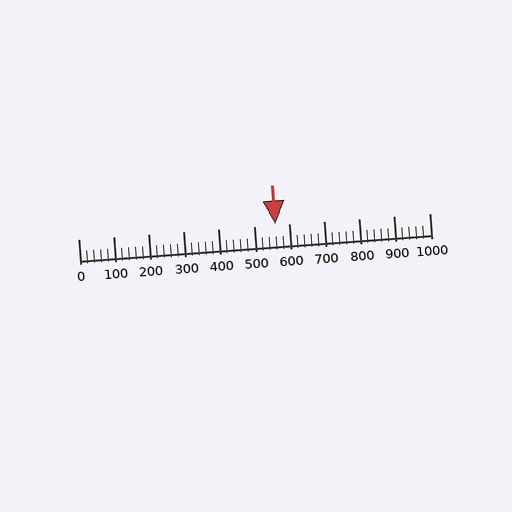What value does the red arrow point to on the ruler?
The red arrow points to approximately 560.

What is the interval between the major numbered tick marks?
The major tick marks are spaced 100 units apart.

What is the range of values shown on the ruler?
The ruler shows values from 0 to 1000.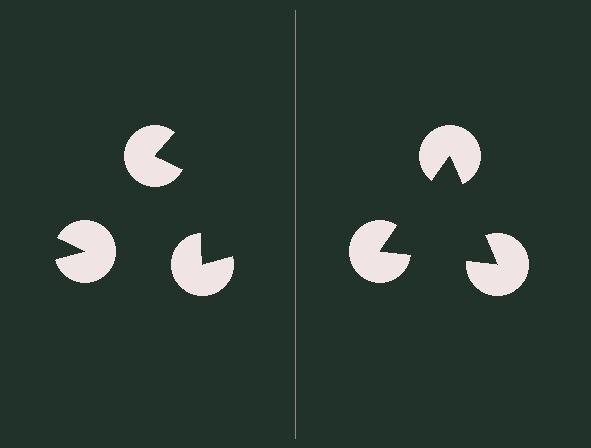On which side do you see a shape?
An illusory triangle appears on the right side. On the left side the wedge cuts are rotated, so no coherent shape forms.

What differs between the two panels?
The pac-man discs are positioned identically on both sides; only the wedge orientations differ. On the right they align to a triangle; on the left they are misaligned.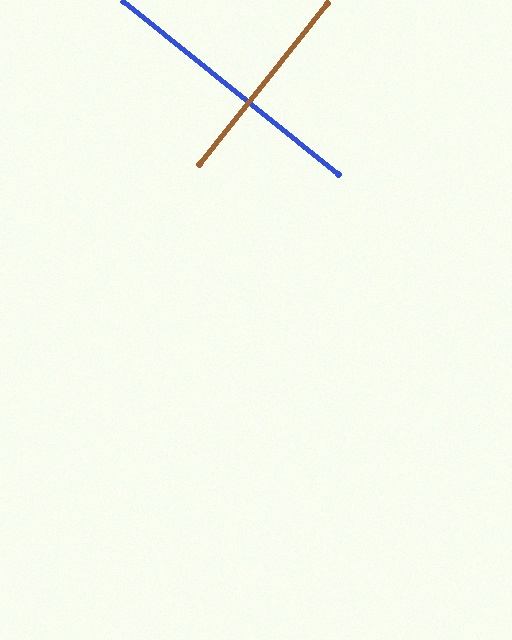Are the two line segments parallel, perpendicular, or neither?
Perpendicular — they meet at approximately 90°.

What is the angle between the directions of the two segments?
Approximately 90 degrees.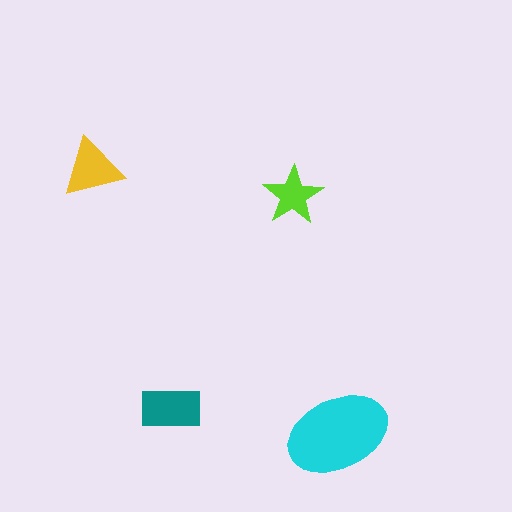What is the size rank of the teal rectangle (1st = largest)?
2nd.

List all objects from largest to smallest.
The cyan ellipse, the teal rectangle, the yellow triangle, the lime star.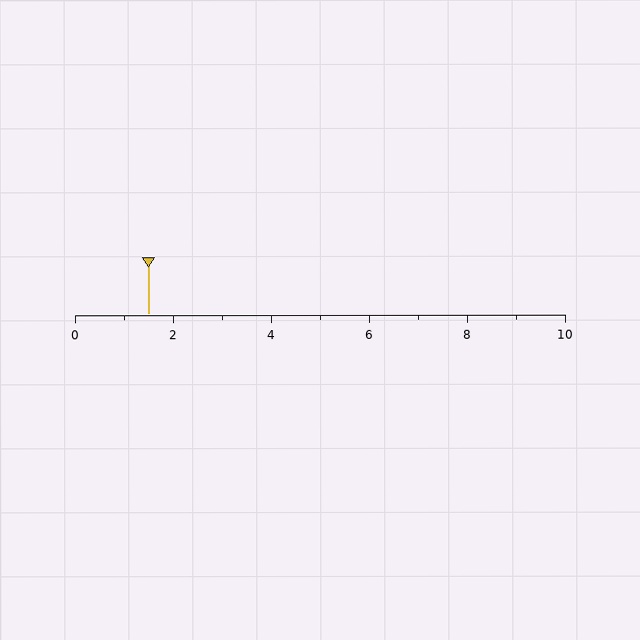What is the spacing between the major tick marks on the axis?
The major ticks are spaced 2 apart.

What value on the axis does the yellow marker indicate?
The marker indicates approximately 1.5.